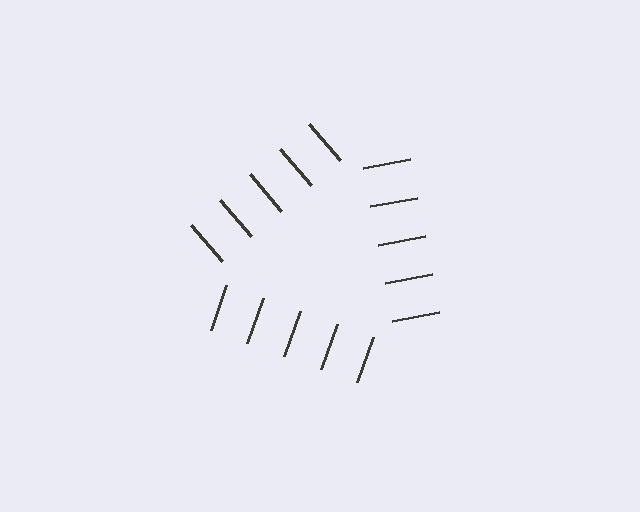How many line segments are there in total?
15 — 5 along each of the 3 edges.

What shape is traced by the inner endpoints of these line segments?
An illusory triangle — the line segments terminate on its edges but no continuous stroke is drawn.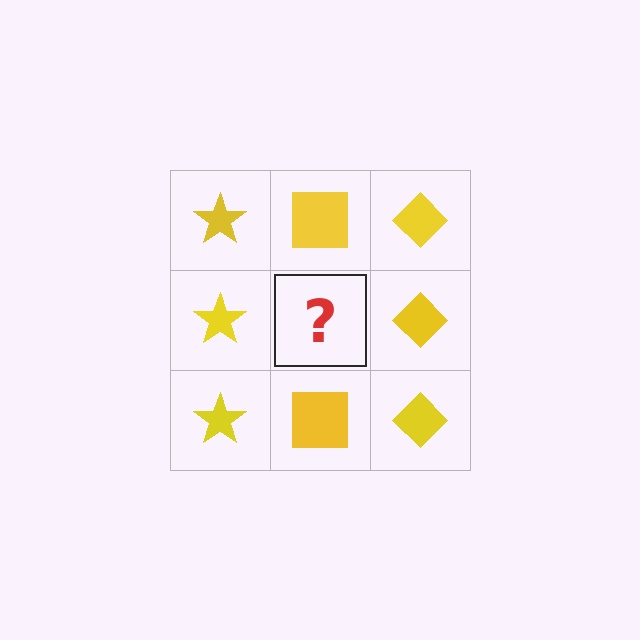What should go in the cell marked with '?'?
The missing cell should contain a yellow square.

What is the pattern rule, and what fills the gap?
The rule is that each column has a consistent shape. The gap should be filled with a yellow square.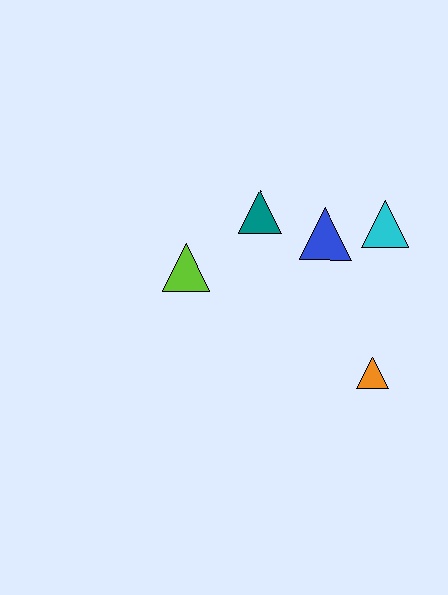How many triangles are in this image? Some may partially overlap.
There are 5 triangles.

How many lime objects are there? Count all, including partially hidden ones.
There is 1 lime object.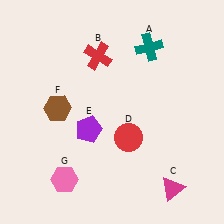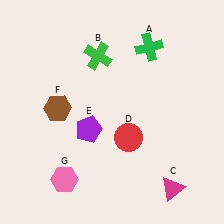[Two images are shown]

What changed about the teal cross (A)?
In Image 1, A is teal. In Image 2, it changed to green.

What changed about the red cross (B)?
In Image 1, B is red. In Image 2, it changed to green.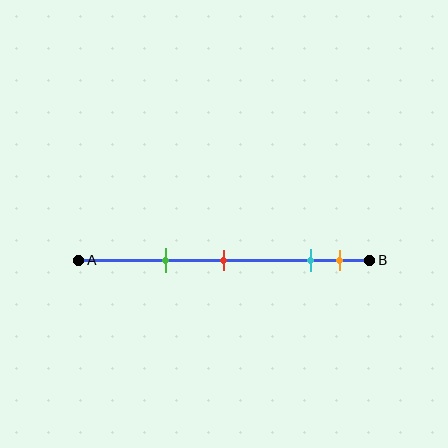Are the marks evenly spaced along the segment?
No, the marks are not evenly spaced.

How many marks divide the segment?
There are 4 marks dividing the segment.